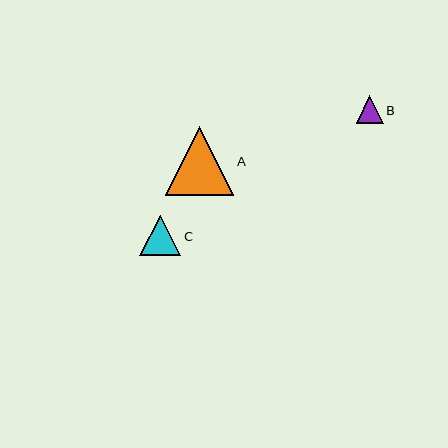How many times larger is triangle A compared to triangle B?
Triangle A is approximately 2.5 times the size of triangle B.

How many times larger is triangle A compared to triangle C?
Triangle A is approximately 1.7 times the size of triangle C.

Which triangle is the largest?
Triangle A is the largest with a size of approximately 69 pixels.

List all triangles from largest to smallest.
From largest to smallest: A, C, B.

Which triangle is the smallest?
Triangle B is the smallest with a size of approximately 27 pixels.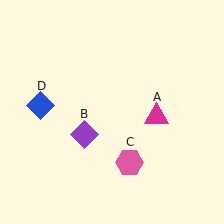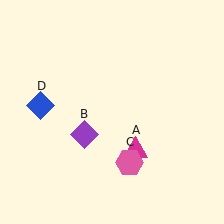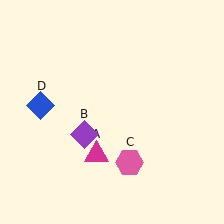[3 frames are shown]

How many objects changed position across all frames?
1 object changed position: magenta triangle (object A).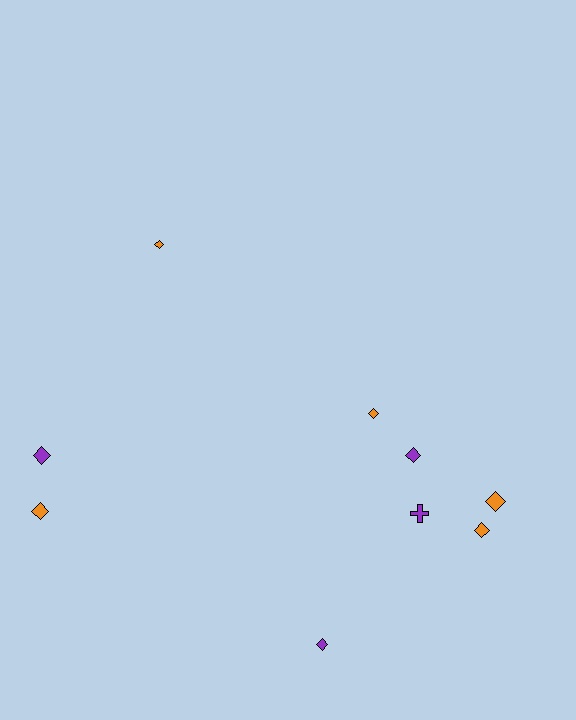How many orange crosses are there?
There are no orange crosses.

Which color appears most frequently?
Orange, with 5 objects.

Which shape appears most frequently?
Diamond, with 8 objects.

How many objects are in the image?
There are 9 objects.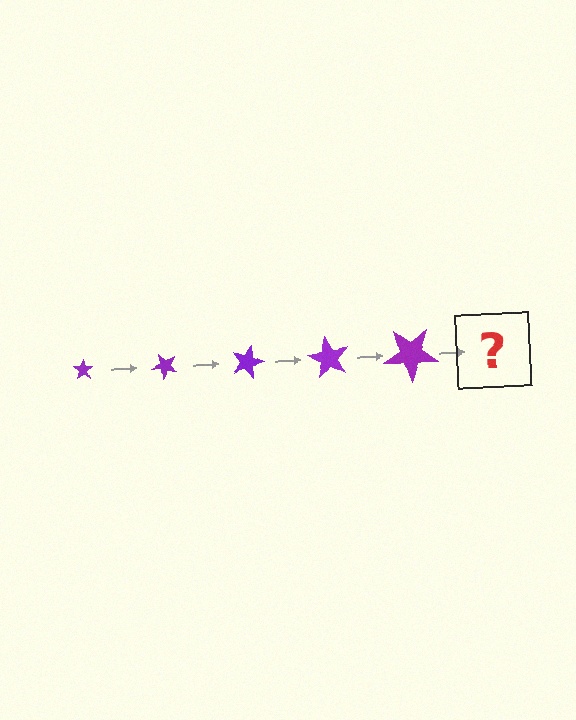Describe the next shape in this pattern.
It should be a star, larger than the previous one and rotated 225 degrees from the start.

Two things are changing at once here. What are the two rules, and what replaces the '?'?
The two rules are that the star grows larger each step and it rotates 45 degrees each step. The '?' should be a star, larger than the previous one and rotated 225 degrees from the start.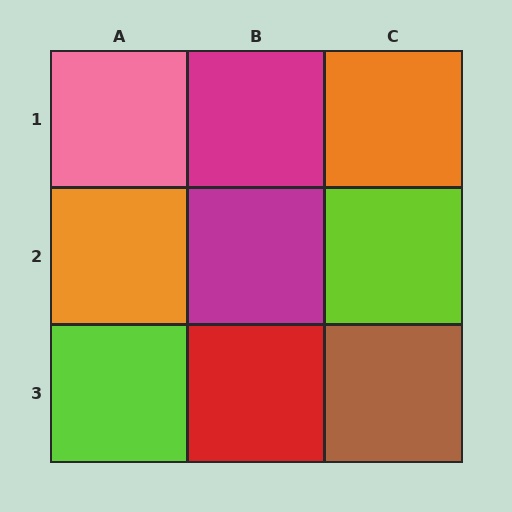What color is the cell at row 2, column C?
Lime.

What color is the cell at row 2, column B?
Magenta.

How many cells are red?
1 cell is red.